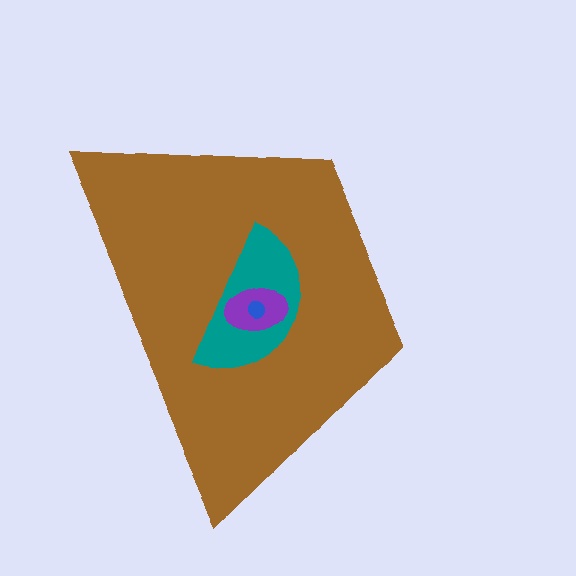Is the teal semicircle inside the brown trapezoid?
Yes.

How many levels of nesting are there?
4.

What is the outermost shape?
The brown trapezoid.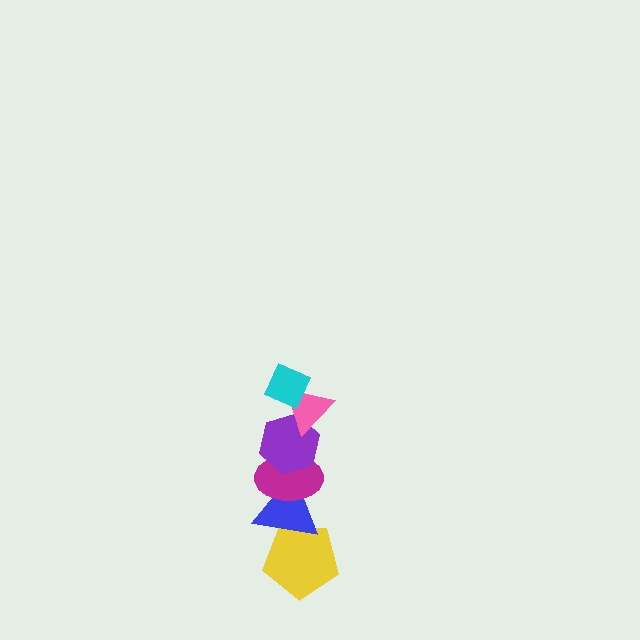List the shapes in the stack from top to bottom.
From top to bottom: the cyan diamond, the pink triangle, the purple hexagon, the magenta ellipse, the blue triangle, the yellow pentagon.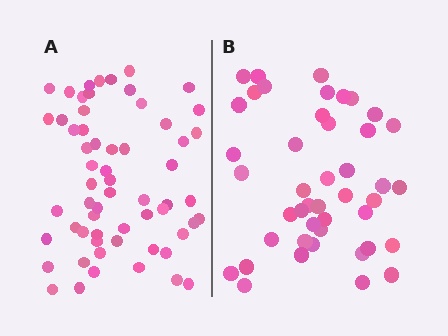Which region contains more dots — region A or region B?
Region A (the left region) has more dots.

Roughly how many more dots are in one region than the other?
Region A has approximately 15 more dots than region B.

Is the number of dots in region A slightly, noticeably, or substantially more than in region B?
Region A has noticeably more, but not dramatically so. The ratio is roughly 1.4 to 1.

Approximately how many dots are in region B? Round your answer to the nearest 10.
About 40 dots. (The exact count is 44, which rounds to 40.)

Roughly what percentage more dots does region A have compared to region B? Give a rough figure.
About 35% more.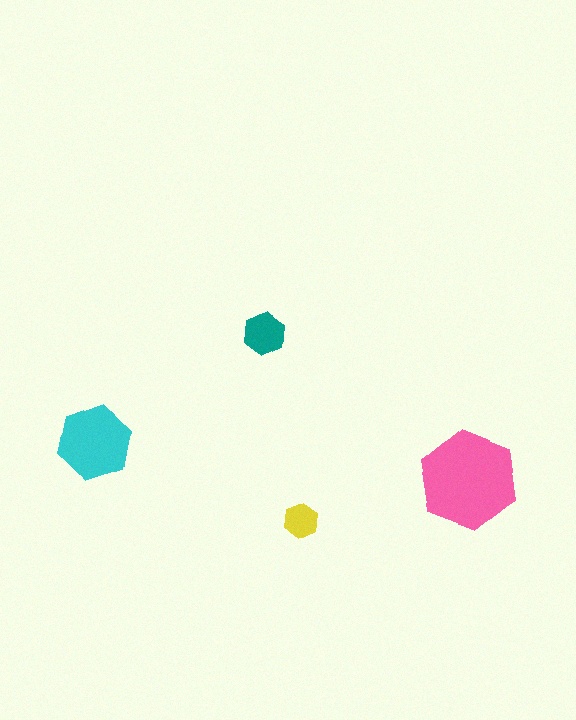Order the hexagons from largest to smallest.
the pink one, the cyan one, the teal one, the yellow one.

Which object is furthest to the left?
The cyan hexagon is leftmost.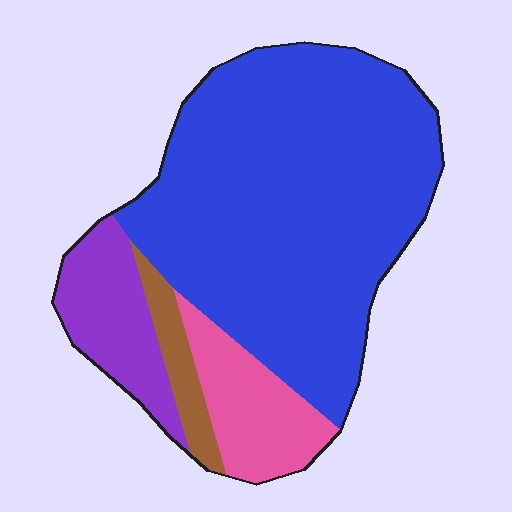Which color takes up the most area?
Blue, at roughly 70%.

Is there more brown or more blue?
Blue.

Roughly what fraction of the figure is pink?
Pink takes up about one eighth (1/8) of the figure.